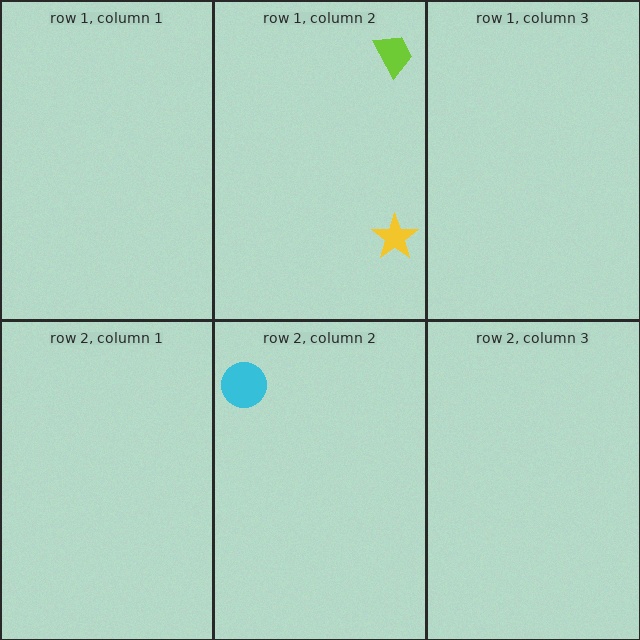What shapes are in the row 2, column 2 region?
The cyan circle.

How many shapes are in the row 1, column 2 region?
2.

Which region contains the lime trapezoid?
The row 1, column 2 region.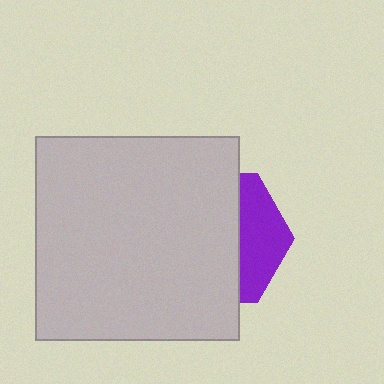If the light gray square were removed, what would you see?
You would see the complete purple hexagon.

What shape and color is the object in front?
The object in front is a light gray square.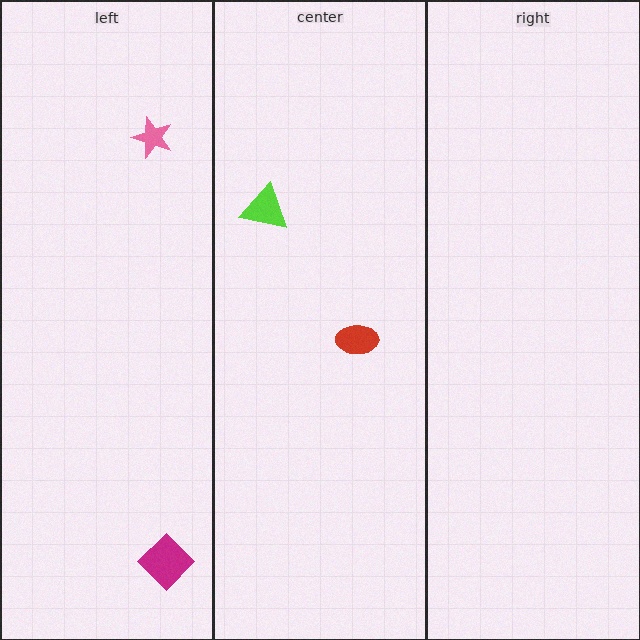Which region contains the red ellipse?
The center region.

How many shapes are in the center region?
2.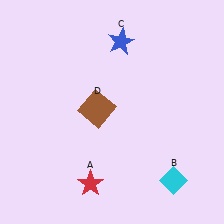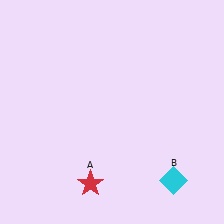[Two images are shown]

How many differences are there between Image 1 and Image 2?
There are 2 differences between the two images.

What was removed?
The blue star (C), the brown square (D) were removed in Image 2.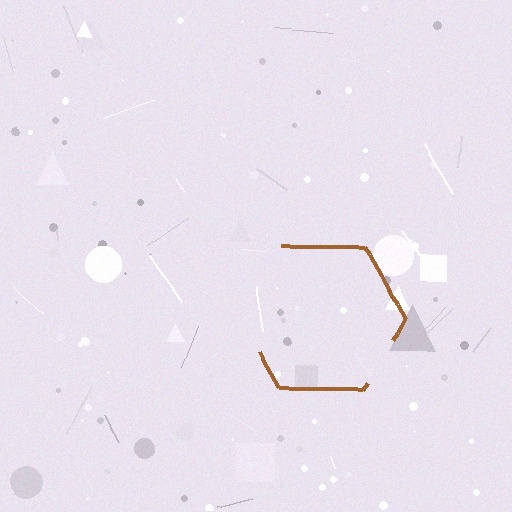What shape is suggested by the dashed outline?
The dashed outline suggests a hexagon.